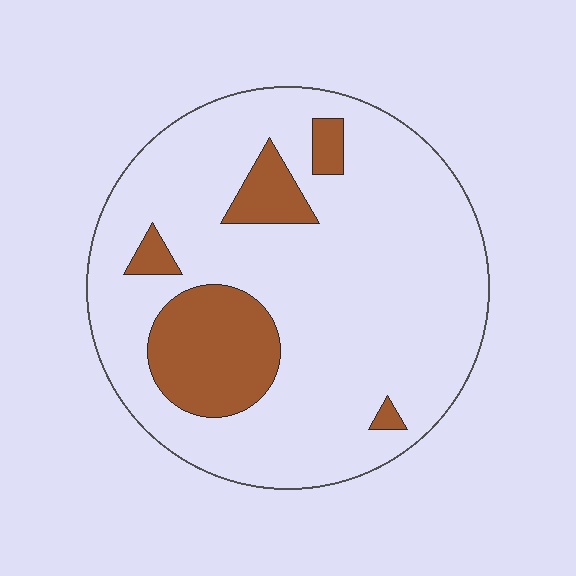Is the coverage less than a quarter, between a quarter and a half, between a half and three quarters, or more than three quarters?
Less than a quarter.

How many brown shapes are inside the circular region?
5.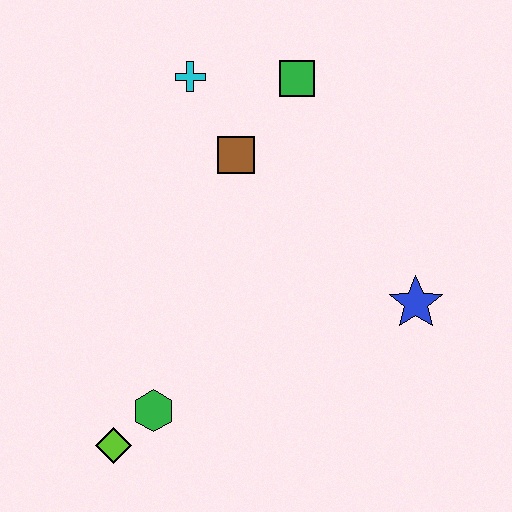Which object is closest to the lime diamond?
The green hexagon is closest to the lime diamond.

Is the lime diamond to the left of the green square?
Yes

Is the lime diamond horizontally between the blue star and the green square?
No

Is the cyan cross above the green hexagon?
Yes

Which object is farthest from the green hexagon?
The green square is farthest from the green hexagon.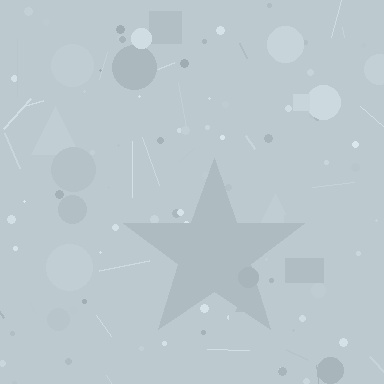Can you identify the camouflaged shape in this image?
The camouflaged shape is a star.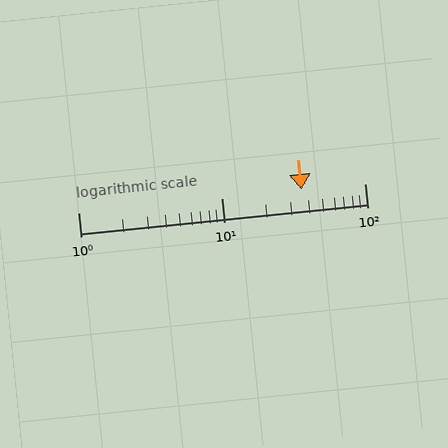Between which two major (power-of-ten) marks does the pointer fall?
The pointer is between 10 and 100.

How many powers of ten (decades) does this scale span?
The scale spans 2 decades, from 1 to 100.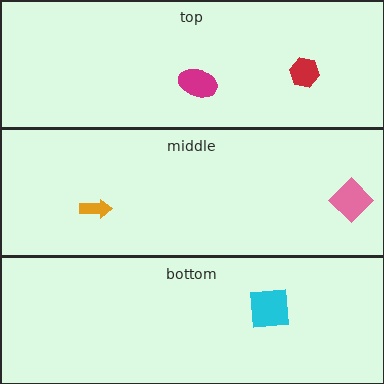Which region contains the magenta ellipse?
The top region.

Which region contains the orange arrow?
The middle region.